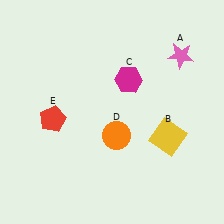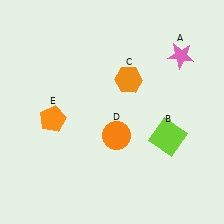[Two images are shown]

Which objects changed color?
B changed from yellow to lime. C changed from magenta to orange. E changed from red to orange.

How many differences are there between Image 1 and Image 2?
There are 3 differences between the two images.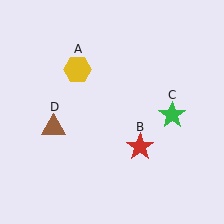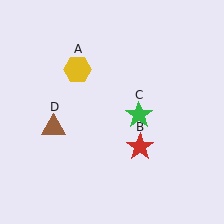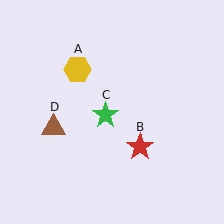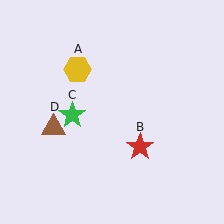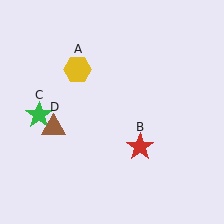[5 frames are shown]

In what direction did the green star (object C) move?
The green star (object C) moved left.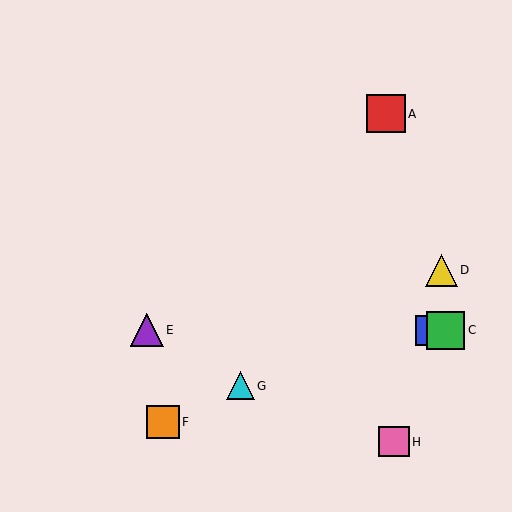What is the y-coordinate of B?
Object B is at y≈330.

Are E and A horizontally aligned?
No, E is at y≈330 and A is at y≈114.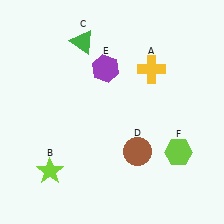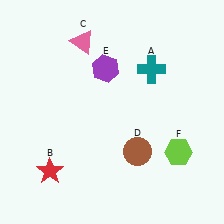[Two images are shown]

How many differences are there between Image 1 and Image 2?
There are 3 differences between the two images.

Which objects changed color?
A changed from yellow to teal. B changed from lime to red. C changed from green to pink.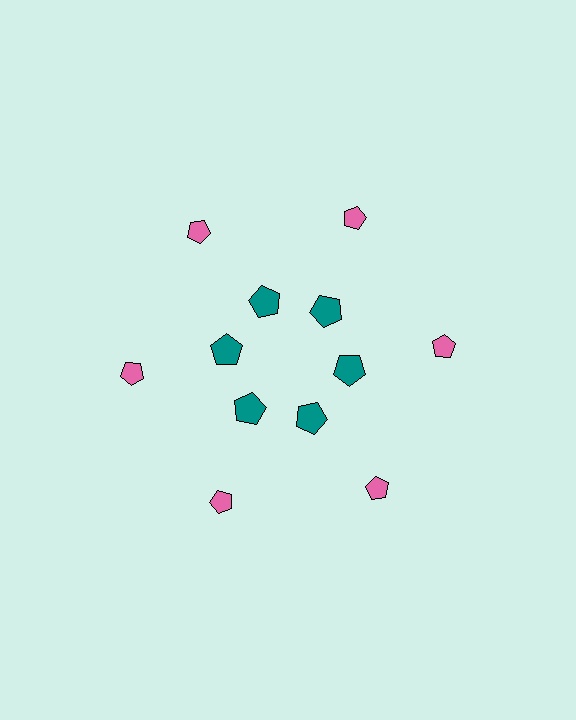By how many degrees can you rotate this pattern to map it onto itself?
The pattern maps onto itself every 60 degrees of rotation.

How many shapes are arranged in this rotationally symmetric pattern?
There are 12 shapes, arranged in 6 groups of 2.